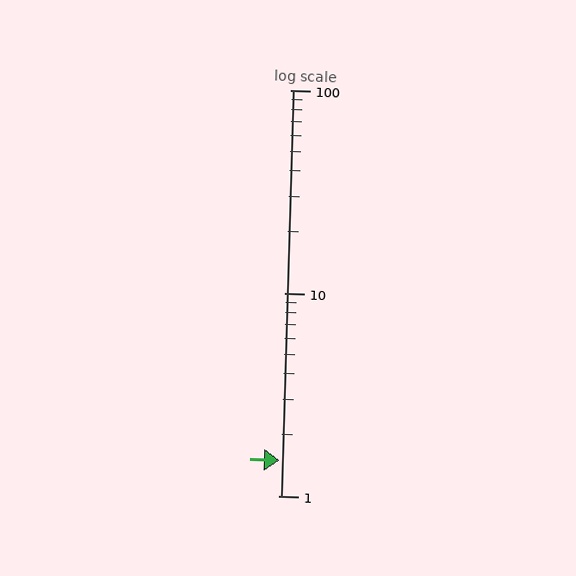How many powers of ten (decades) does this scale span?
The scale spans 2 decades, from 1 to 100.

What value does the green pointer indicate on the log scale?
The pointer indicates approximately 1.5.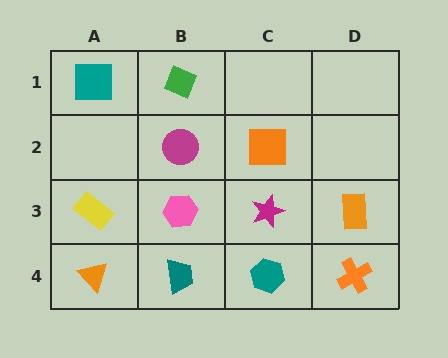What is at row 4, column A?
An orange triangle.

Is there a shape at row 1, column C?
No, that cell is empty.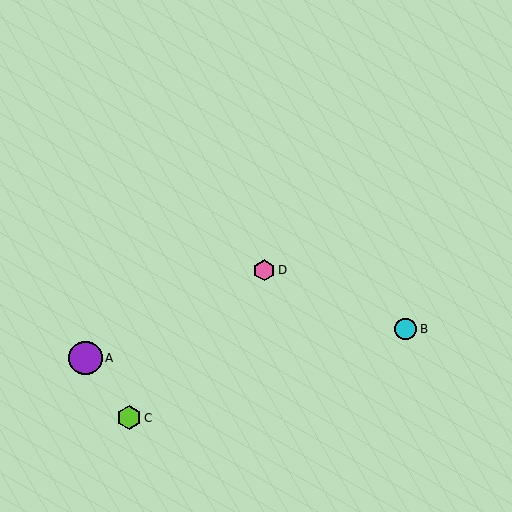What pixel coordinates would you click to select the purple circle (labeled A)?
Click at (86, 358) to select the purple circle A.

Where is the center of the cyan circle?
The center of the cyan circle is at (406, 329).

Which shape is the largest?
The purple circle (labeled A) is the largest.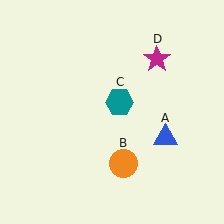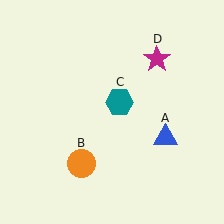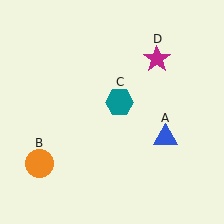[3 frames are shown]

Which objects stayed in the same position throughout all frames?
Blue triangle (object A) and teal hexagon (object C) and magenta star (object D) remained stationary.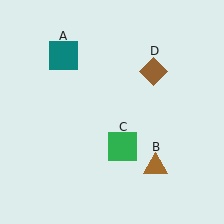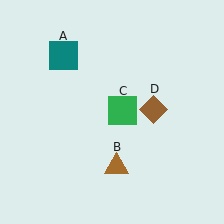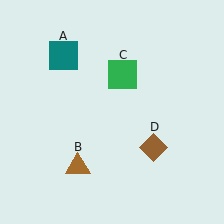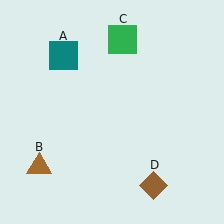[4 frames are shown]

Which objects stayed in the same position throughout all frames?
Teal square (object A) remained stationary.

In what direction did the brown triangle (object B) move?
The brown triangle (object B) moved left.